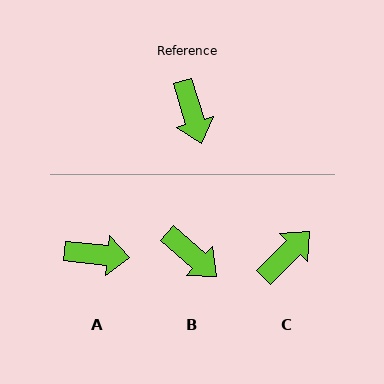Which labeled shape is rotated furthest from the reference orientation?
C, about 118 degrees away.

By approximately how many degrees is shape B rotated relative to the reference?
Approximately 32 degrees counter-clockwise.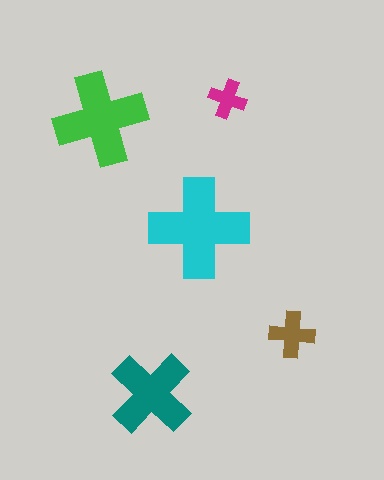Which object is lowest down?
The teal cross is bottommost.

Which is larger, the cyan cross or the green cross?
The cyan one.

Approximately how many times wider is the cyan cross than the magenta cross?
About 2.5 times wider.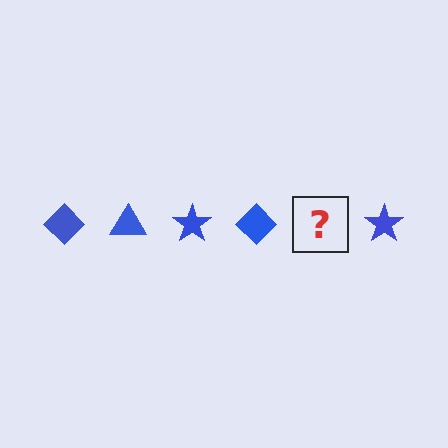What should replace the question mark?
The question mark should be replaced with a blue triangle.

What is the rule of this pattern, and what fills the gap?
The rule is that the pattern cycles through diamond, triangle, star shapes in blue. The gap should be filled with a blue triangle.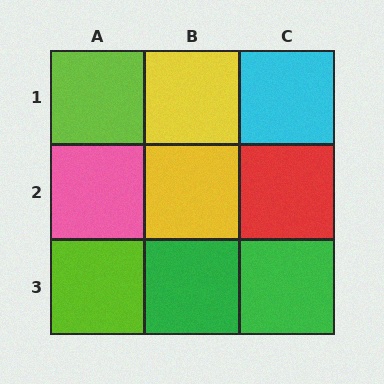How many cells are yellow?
2 cells are yellow.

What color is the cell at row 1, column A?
Lime.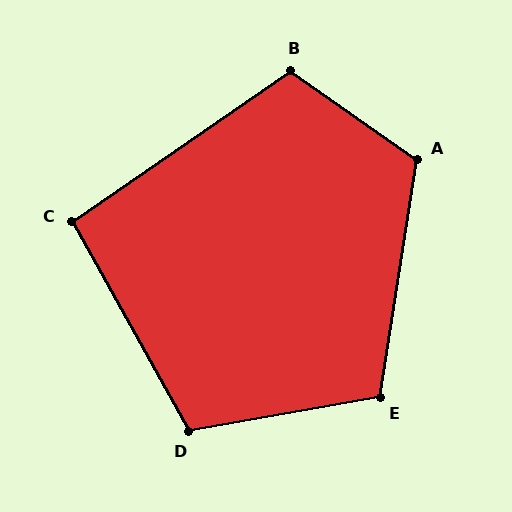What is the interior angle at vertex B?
Approximately 111 degrees (obtuse).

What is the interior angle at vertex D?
Approximately 109 degrees (obtuse).